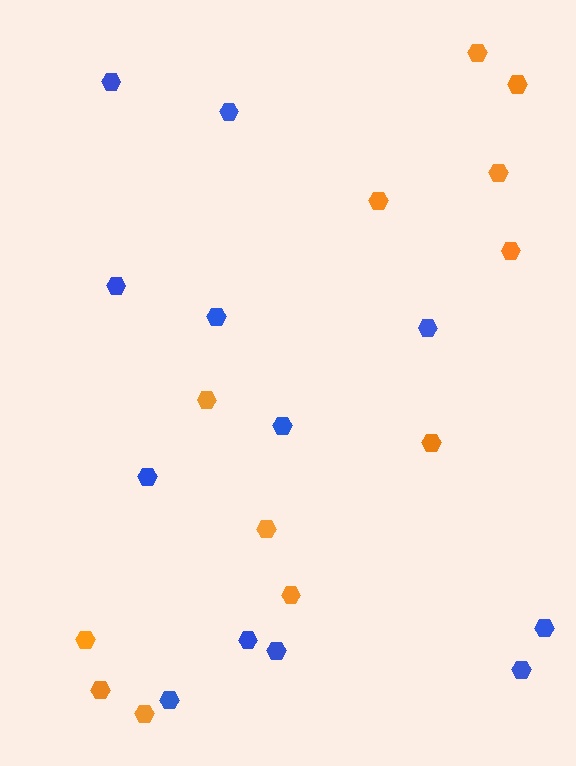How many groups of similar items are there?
There are 2 groups: one group of blue hexagons (12) and one group of orange hexagons (12).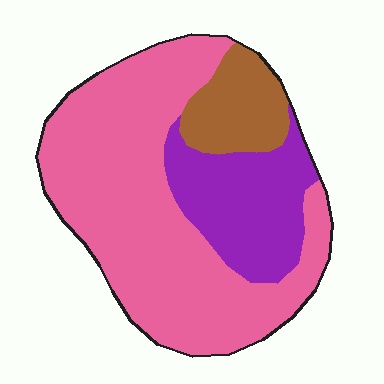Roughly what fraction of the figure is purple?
Purple takes up less than a quarter of the figure.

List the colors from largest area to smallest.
From largest to smallest: pink, purple, brown.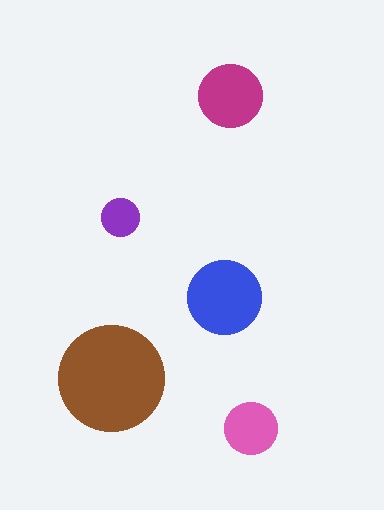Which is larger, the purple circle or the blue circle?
The blue one.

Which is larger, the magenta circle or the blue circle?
The blue one.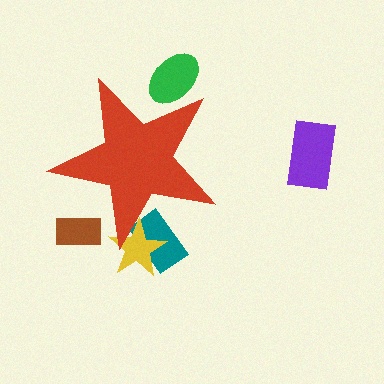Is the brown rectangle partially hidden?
Yes, the brown rectangle is partially hidden behind the red star.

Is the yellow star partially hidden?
Yes, the yellow star is partially hidden behind the red star.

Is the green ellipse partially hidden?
Yes, the green ellipse is partially hidden behind the red star.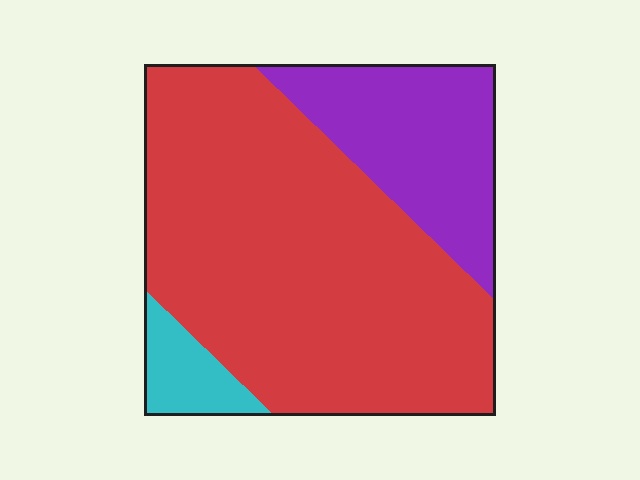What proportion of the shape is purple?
Purple covers roughly 25% of the shape.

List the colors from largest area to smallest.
From largest to smallest: red, purple, cyan.